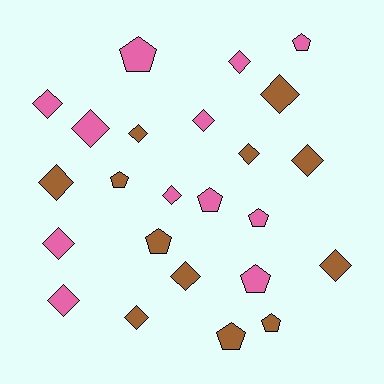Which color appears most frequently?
Brown, with 12 objects.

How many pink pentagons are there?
There are 5 pink pentagons.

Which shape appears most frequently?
Diamond, with 15 objects.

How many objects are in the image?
There are 24 objects.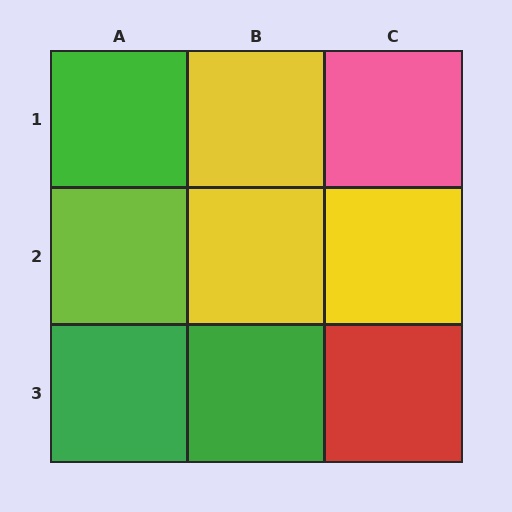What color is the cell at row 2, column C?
Yellow.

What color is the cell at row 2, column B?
Yellow.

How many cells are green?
3 cells are green.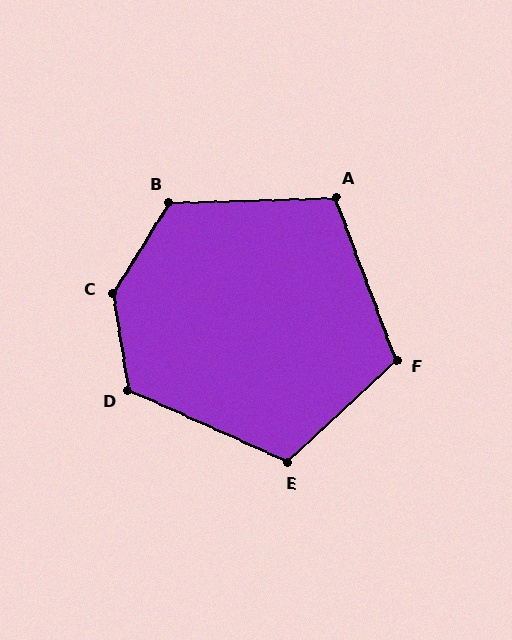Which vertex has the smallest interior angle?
A, at approximately 109 degrees.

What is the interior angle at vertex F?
Approximately 113 degrees (obtuse).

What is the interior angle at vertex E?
Approximately 113 degrees (obtuse).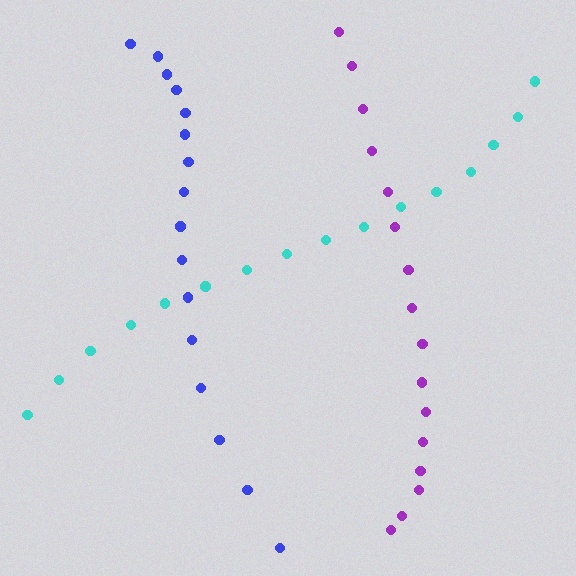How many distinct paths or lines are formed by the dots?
There are 3 distinct paths.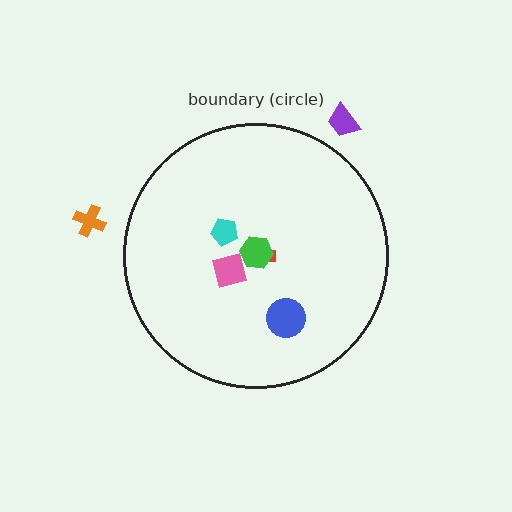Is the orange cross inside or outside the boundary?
Outside.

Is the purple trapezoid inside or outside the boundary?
Outside.